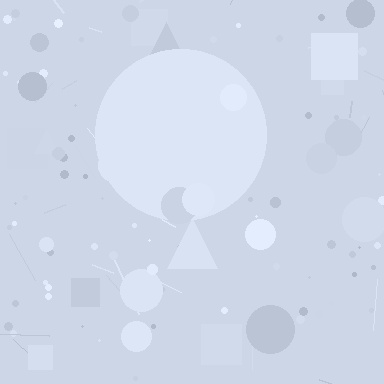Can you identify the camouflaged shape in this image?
The camouflaged shape is a circle.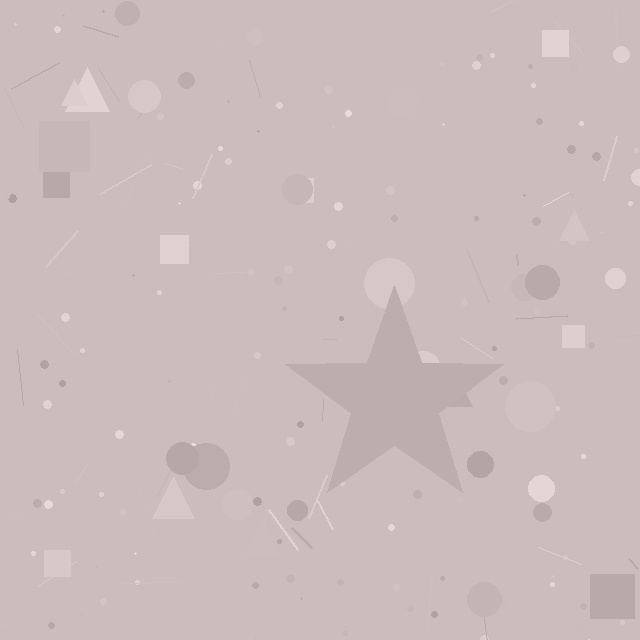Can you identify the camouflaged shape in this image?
The camouflaged shape is a star.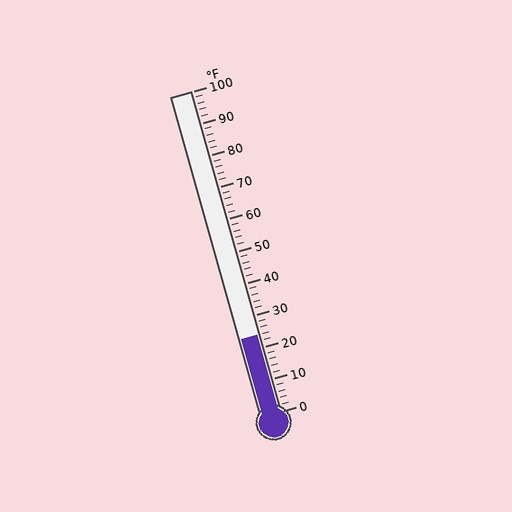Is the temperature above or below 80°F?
The temperature is below 80°F.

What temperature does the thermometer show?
The thermometer shows approximately 24°F.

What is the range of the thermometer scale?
The thermometer scale ranges from 0°F to 100°F.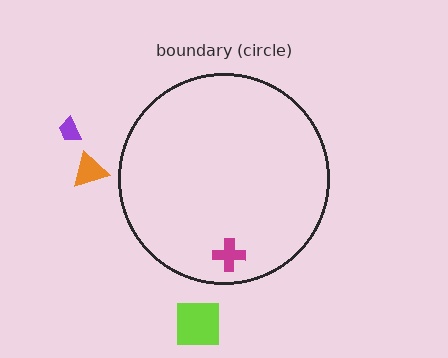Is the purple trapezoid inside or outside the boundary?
Outside.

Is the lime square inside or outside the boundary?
Outside.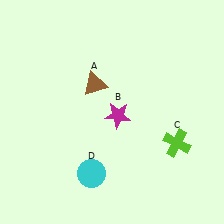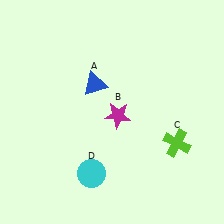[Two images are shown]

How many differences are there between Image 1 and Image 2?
There is 1 difference between the two images.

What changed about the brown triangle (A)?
In Image 1, A is brown. In Image 2, it changed to blue.